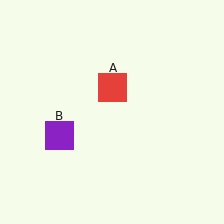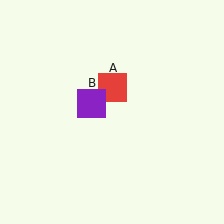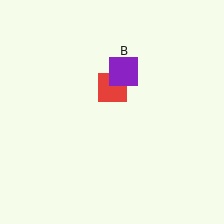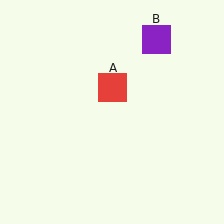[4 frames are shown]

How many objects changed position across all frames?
1 object changed position: purple square (object B).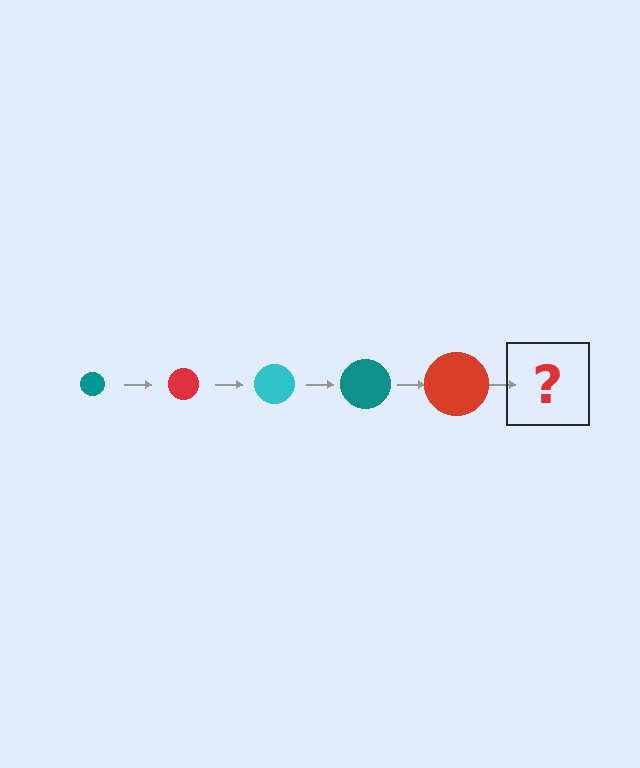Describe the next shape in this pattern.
It should be a cyan circle, larger than the previous one.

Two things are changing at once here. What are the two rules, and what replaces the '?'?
The two rules are that the circle grows larger each step and the color cycles through teal, red, and cyan. The '?' should be a cyan circle, larger than the previous one.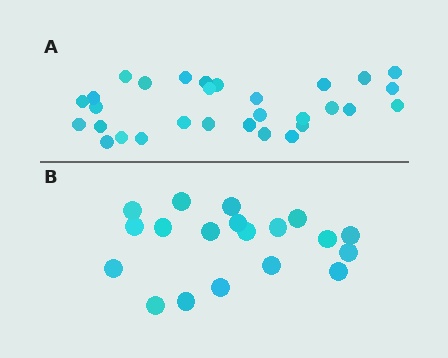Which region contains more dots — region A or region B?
Region A (the top region) has more dots.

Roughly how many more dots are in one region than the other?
Region A has roughly 12 or so more dots than region B.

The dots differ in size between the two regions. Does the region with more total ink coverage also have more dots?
No. Region B has more total ink coverage because its dots are larger, but region A actually contains more individual dots. Total area can be misleading — the number of items is what matters here.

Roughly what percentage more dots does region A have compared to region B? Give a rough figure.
About 60% more.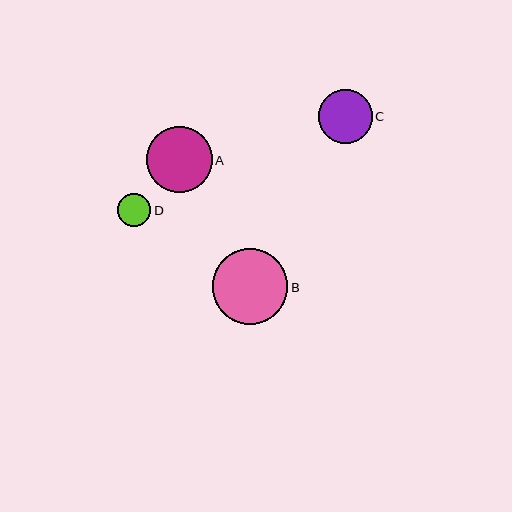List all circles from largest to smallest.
From largest to smallest: B, A, C, D.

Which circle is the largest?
Circle B is the largest with a size of approximately 76 pixels.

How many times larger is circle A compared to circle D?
Circle A is approximately 2.0 times the size of circle D.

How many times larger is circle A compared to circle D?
Circle A is approximately 2.0 times the size of circle D.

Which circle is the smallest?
Circle D is the smallest with a size of approximately 33 pixels.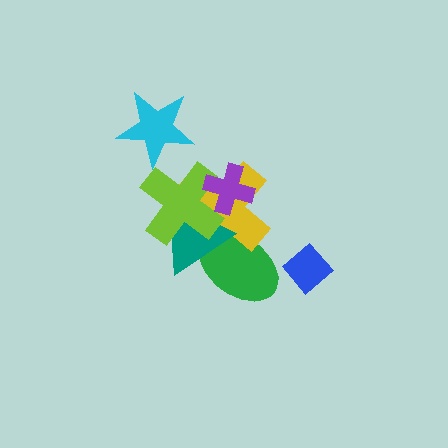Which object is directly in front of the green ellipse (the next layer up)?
The yellow cross is directly in front of the green ellipse.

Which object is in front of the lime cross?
The purple cross is in front of the lime cross.